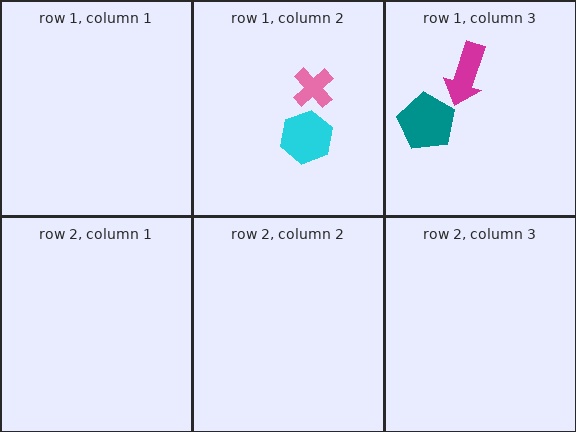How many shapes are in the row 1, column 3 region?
2.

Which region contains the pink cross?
The row 1, column 2 region.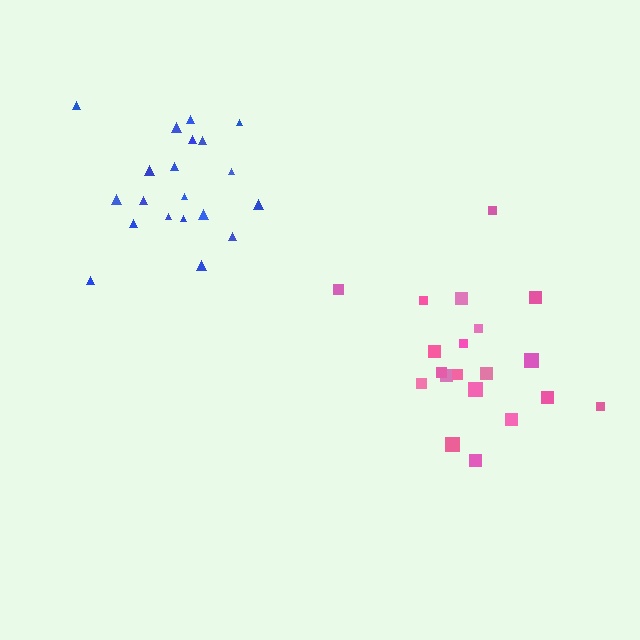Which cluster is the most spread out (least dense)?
Pink.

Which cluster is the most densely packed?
Blue.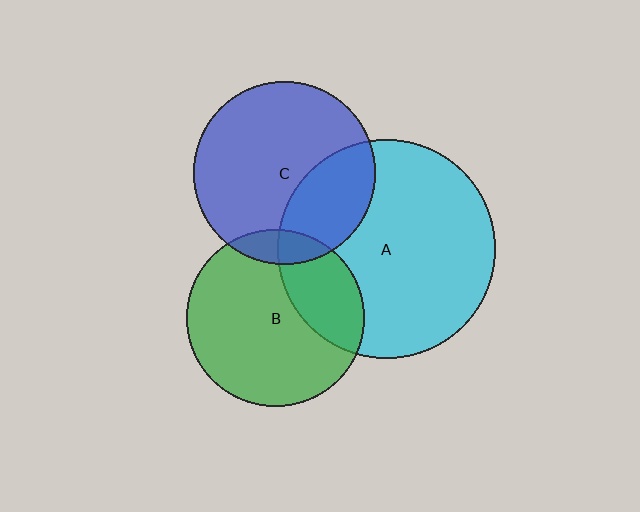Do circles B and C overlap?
Yes.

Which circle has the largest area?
Circle A (cyan).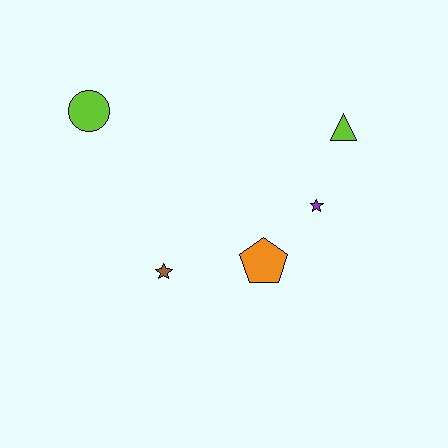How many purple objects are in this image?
There is 1 purple object.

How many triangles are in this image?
There is 1 triangle.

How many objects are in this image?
There are 5 objects.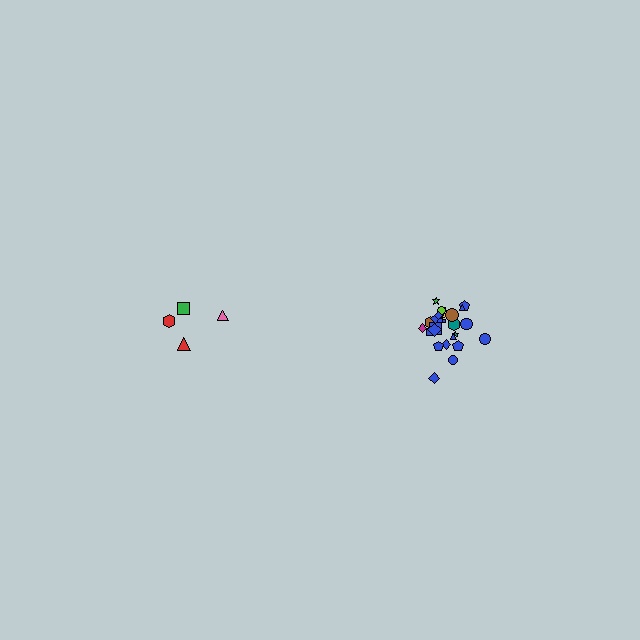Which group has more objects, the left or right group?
The right group.